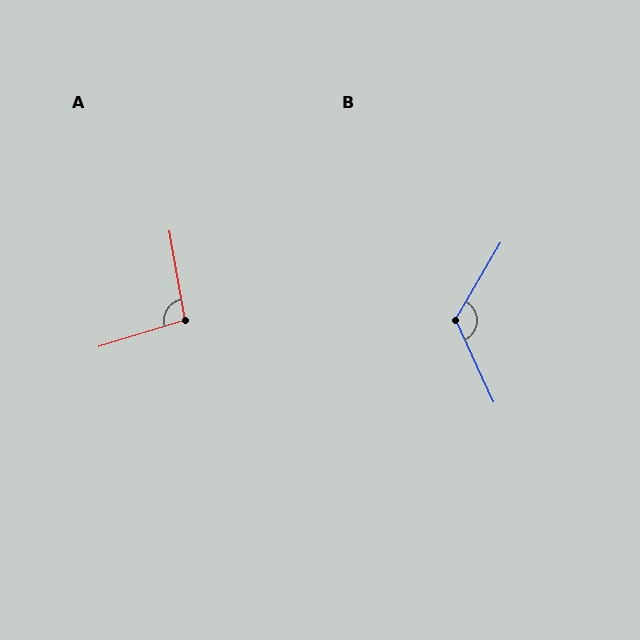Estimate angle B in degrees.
Approximately 124 degrees.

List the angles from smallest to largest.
A (97°), B (124°).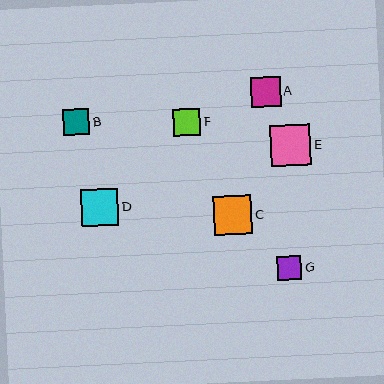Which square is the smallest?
Square G is the smallest with a size of approximately 24 pixels.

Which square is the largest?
Square E is the largest with a size of approximately 40 pixels.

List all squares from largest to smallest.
From largest to smallest: E, C, D, A, F, B, G.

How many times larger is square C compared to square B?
Square C is approximately 1.5 times the size of square B.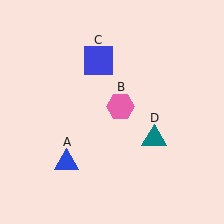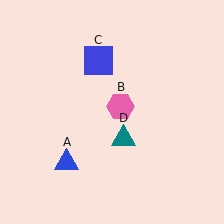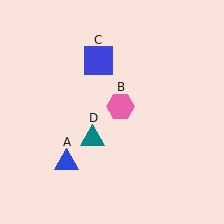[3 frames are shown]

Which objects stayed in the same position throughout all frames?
Blue triangle (object A) and pink hexagon (object B) and blue square (object C) remained stationary.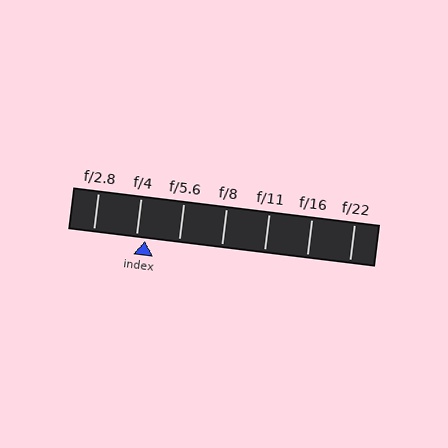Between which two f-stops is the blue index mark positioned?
The index mark is between f/4 and f/5.6.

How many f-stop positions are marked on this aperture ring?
There are 7 f-stop positions marked.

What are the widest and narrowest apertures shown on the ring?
The widest aperture shown is f/2.8 and the narrowest is f/22.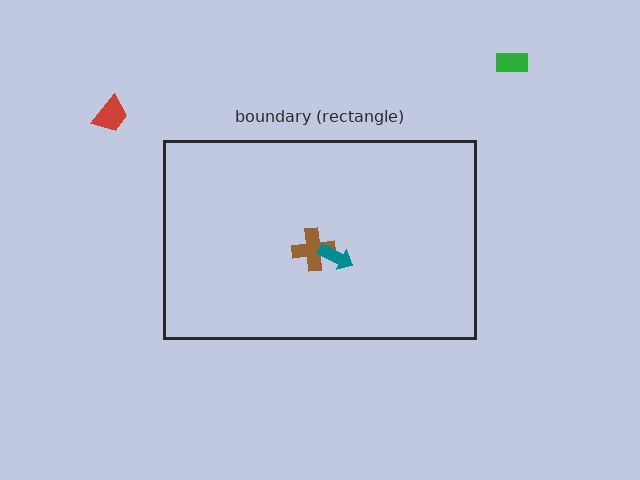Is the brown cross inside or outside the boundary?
Inside.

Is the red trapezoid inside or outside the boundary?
Outside.